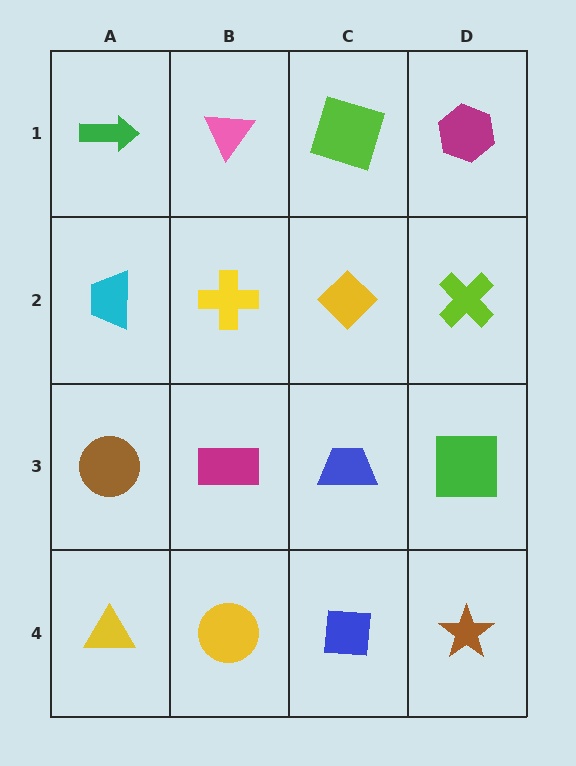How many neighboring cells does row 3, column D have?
3.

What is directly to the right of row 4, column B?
A blue square.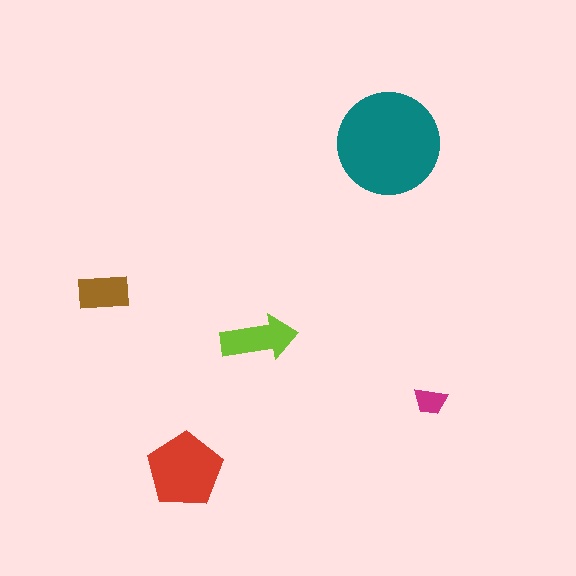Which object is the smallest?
The magenta trapezoid.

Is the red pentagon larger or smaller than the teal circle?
Smaller.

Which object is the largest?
The teal circle.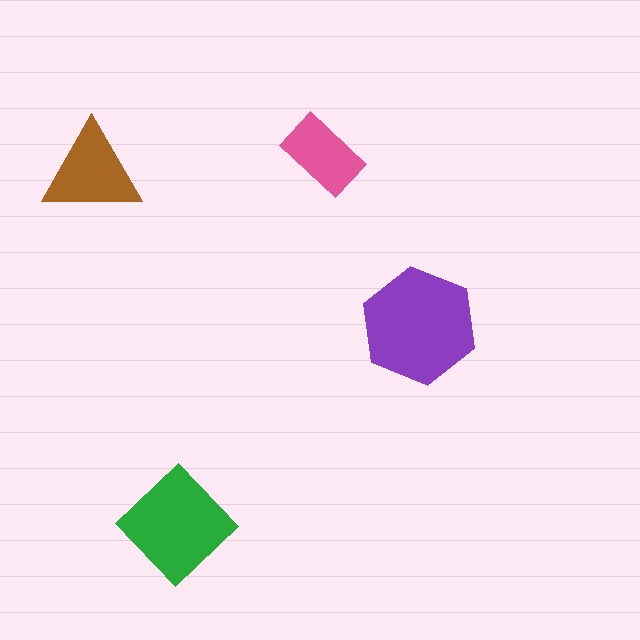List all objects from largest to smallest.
The purple hexagon, the green diamond, the brown triangle, the pink rectangle.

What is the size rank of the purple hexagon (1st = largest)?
1st.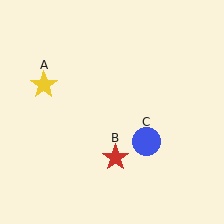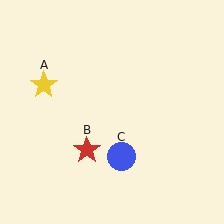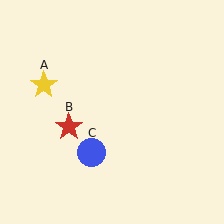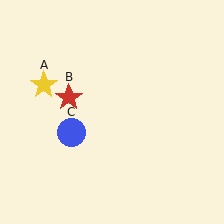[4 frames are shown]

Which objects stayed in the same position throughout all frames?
Yellow star (object A) remained stationary.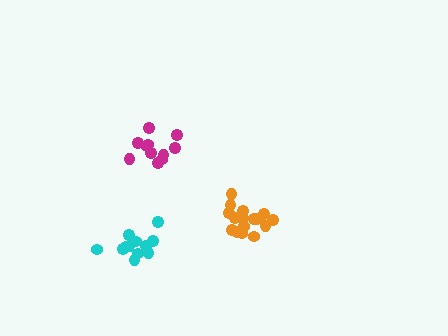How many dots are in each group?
Group 1: 16 dots, Group 2: 11 dots, Group 3: 12 dots (39 total).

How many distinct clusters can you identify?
There are 3 distinct clusters.